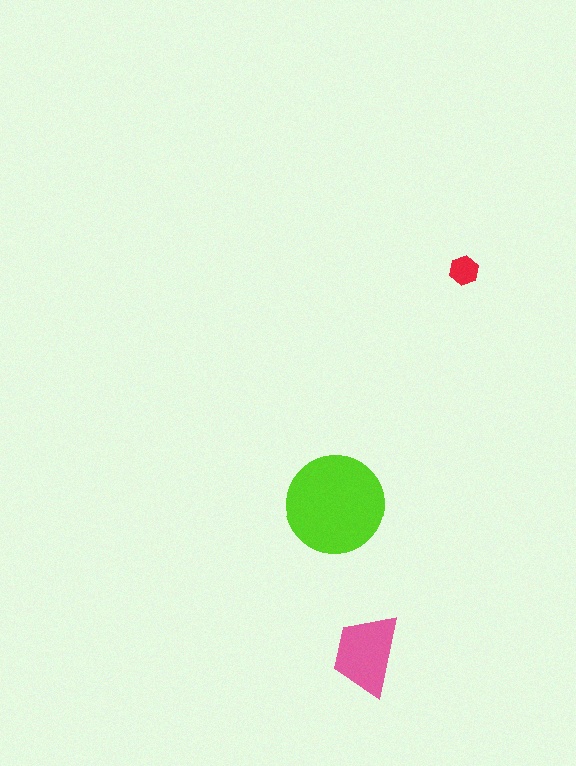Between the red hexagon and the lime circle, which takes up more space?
The lime circle.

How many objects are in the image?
There are 3 objects in the image.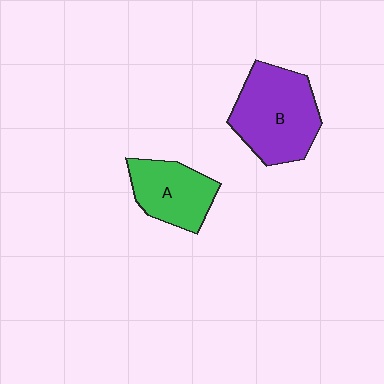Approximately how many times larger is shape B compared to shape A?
Approximately 1.5 times.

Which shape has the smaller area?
Shape A (green).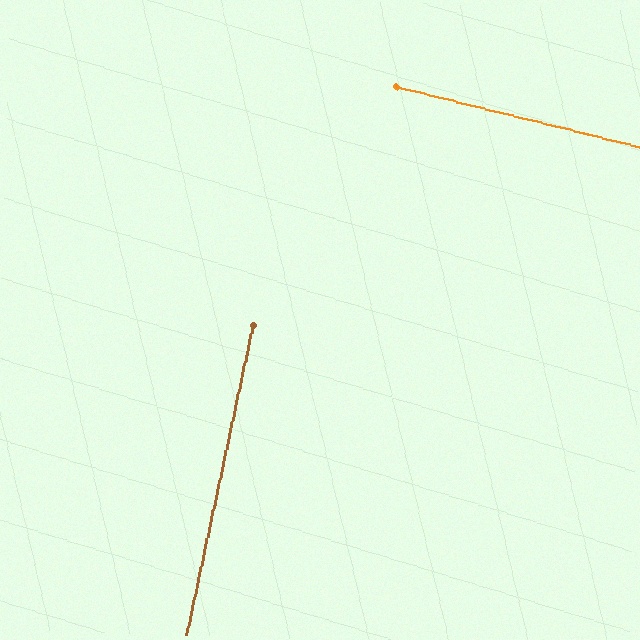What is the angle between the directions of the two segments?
Approximately 88 degrees.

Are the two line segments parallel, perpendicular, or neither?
Perpendicular — they meet at approximately 88°.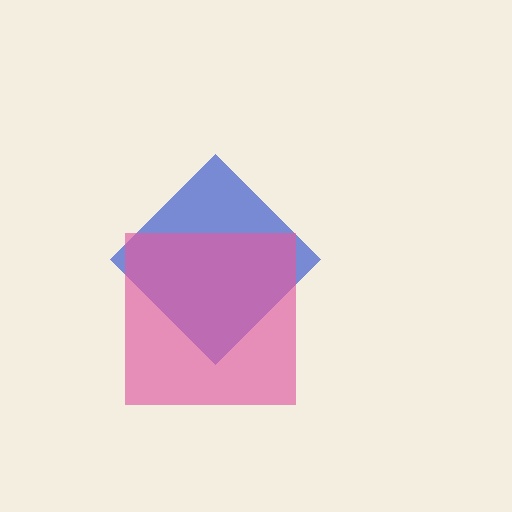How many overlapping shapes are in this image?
There are 2 overlapping shapes in the image.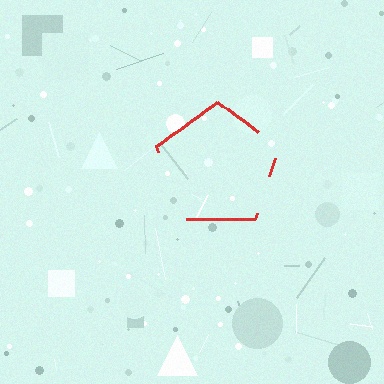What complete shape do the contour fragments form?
The contour fragments form a pentagon.